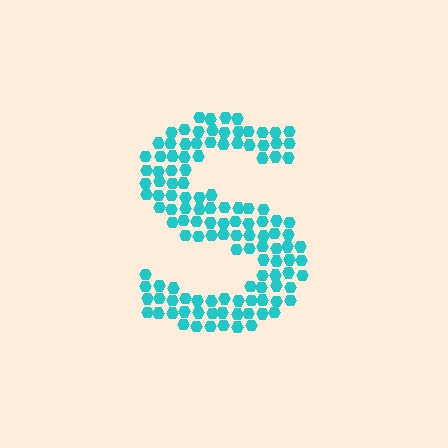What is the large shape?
The large shape is the letter S.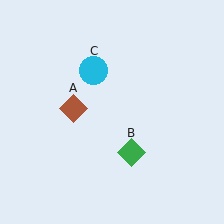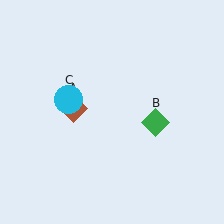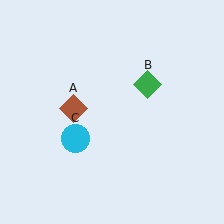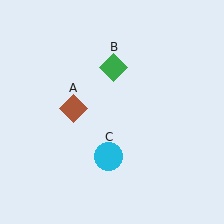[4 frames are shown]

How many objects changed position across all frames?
2 objects changed position: green diamond (object B), cyan circle (object C).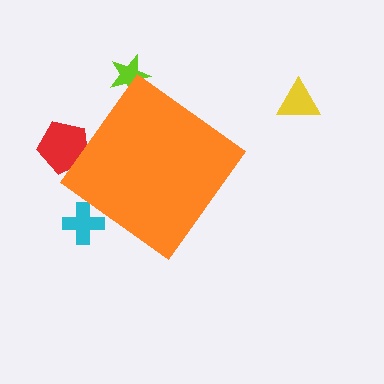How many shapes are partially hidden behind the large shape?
3 shapes are partially hidden.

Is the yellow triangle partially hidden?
No, the yellow triangle is fully visible.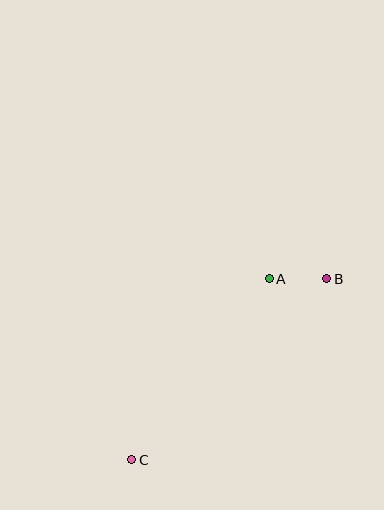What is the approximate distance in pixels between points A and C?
The distance between A and C is approximately 227 pixels.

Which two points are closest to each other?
Points A and B are closest to each other.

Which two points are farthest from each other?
Points B and C are farthest from each other.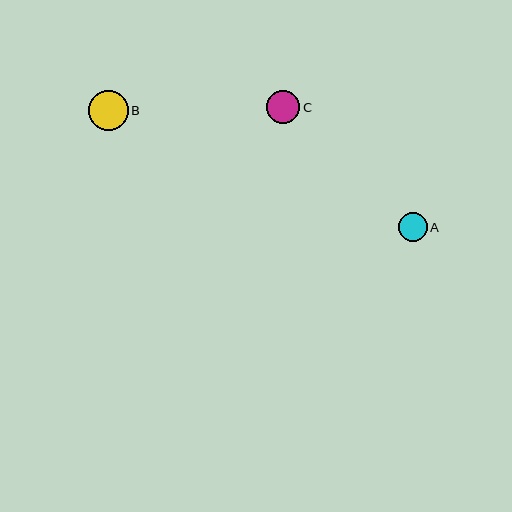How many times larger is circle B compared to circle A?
Circle B is approximately 1.4 times the size of circle A.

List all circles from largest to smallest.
From largest to smallest: B, C, A.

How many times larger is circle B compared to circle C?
Circle B is approximately 1.2 times the size of circle C.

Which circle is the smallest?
Circle A is the smallest with a size of approximately 29 pixels.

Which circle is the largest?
Circle B is the largest with a size of approximately 40 pixels.